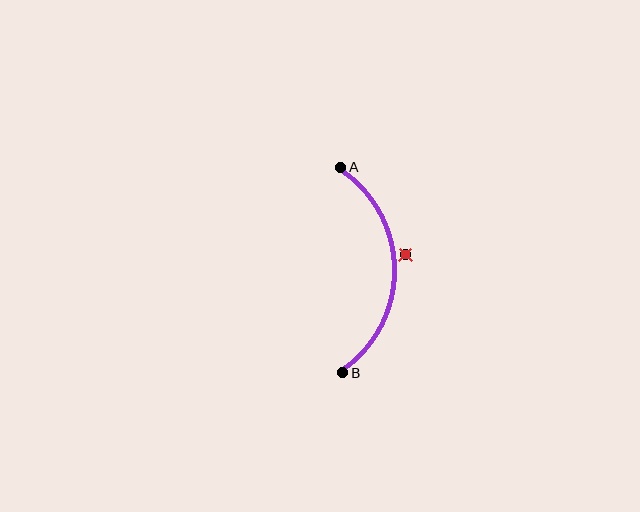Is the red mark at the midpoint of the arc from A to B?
No — the red mark does not lie on the arc at all. It sits slightly outside the curve.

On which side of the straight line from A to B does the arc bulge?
The arc bulges to the right of the straight line connecting A and B.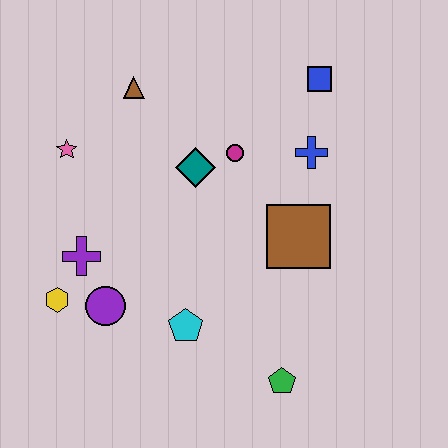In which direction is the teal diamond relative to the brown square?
The teal diamond is to the left of the brown square.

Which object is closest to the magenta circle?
The teal diamond is closest to the magenta circle.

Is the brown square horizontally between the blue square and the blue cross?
No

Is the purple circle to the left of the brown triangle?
Yes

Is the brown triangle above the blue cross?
Yes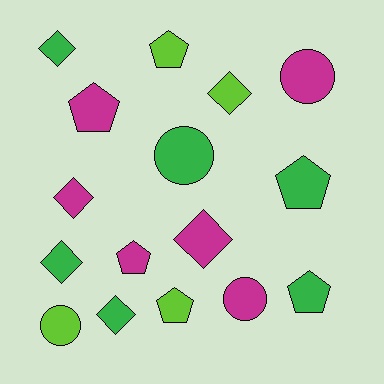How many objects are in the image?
There are 16 objects.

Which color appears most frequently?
Green, with 6 objects.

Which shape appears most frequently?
Diamond, with 6 objects.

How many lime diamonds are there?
There is 1 lime diamond.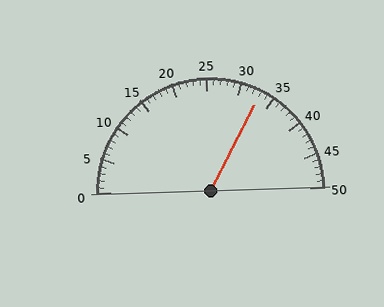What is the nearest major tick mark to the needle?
The nearest major tick mark is 35.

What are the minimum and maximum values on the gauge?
The gauge ranges from 0 to 50.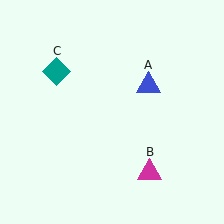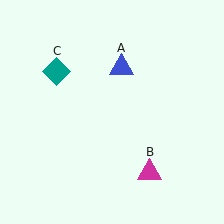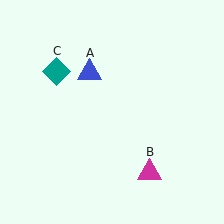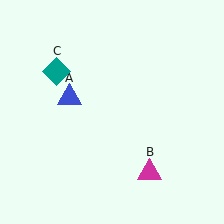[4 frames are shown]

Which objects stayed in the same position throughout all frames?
Magenta triangle (object B) and teal diamond (object C) remained stationary.